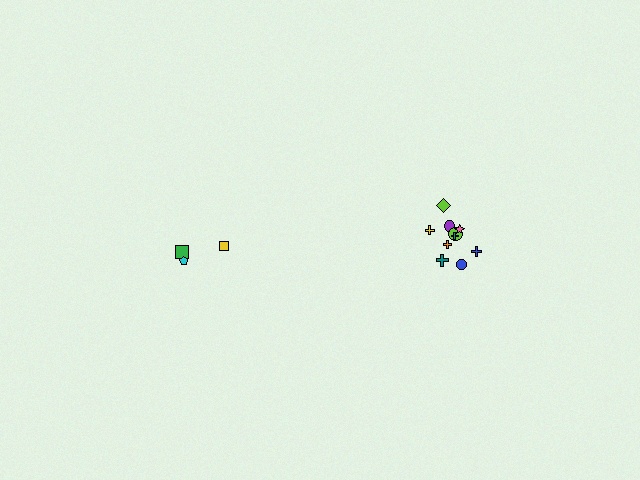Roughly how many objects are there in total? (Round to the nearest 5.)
Roughly 15 objects in total.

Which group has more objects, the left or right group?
The right group.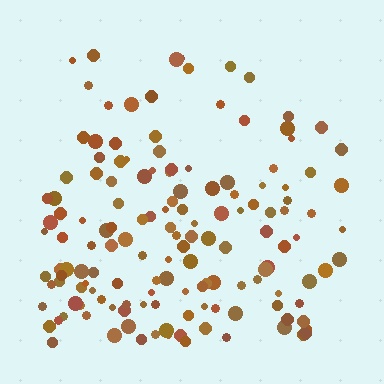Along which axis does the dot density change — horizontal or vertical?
Vertical.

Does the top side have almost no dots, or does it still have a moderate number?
Still a moderate number, just noticeably fewer than the bottom.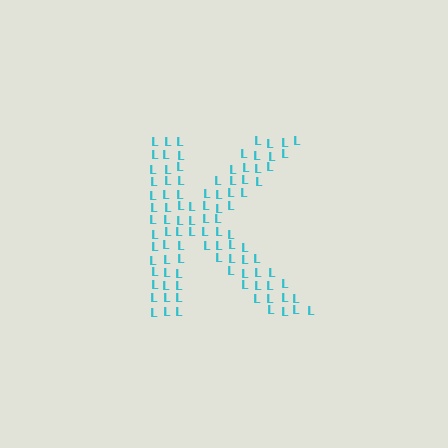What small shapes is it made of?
It is made of small letter L's.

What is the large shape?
The large shape is the letter K.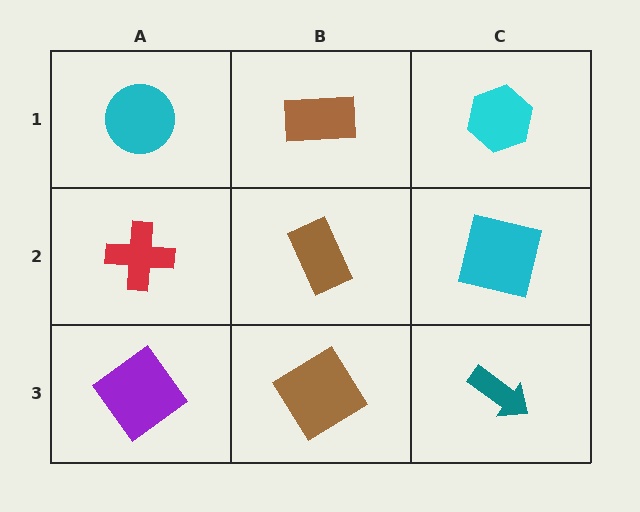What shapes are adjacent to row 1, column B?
A brown rectangle (row 2, column B), a cyan circle (row 1, column A), a cyan hexagon (row 1, column C).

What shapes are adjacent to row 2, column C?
A cyan hexagon (row 1, column C), a teal arrow (row 3, column C), a brown rectangle (row 2, column B).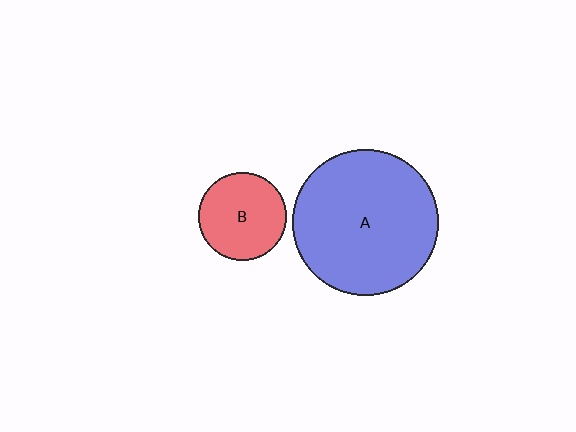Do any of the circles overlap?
No, none of the circles overlap.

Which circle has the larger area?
Circle A (blue).